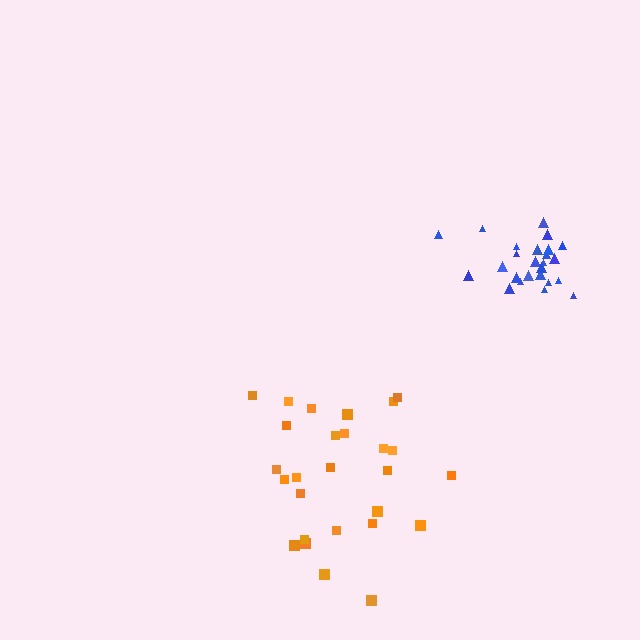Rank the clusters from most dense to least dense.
blue, orange.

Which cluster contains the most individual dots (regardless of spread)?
Orange (27).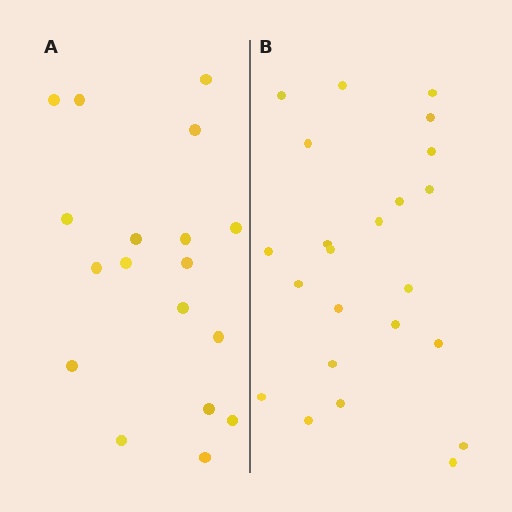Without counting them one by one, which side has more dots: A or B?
Region B (the right region) has more dots.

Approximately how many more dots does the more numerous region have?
Region B has about 5 more dots than region A.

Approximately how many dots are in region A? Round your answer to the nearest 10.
About 20 dots. (The exact count is 18, which rounds to 20.)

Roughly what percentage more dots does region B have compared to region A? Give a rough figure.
About 30% more.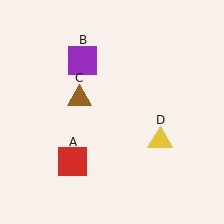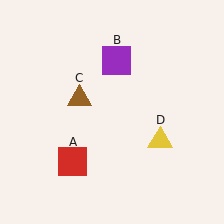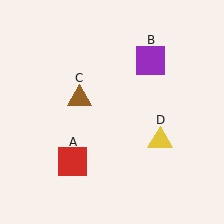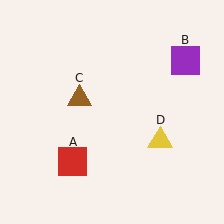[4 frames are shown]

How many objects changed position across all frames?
1 object changed position: purple square (object B).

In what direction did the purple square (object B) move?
The purple square (object B) moved right.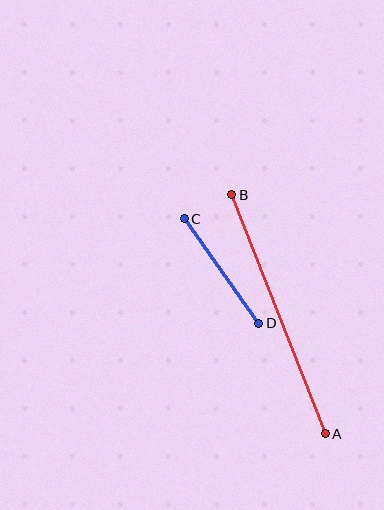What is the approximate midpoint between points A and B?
The midpoint is at approximately (279, 314) pixels.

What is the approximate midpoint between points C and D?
The midpoint is at approximately (222, 271) pixels.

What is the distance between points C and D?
The distance is approximately 128 pixels.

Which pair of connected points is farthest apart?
Points A and B are farthest apart.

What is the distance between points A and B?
The distance is approximately 257 pixels.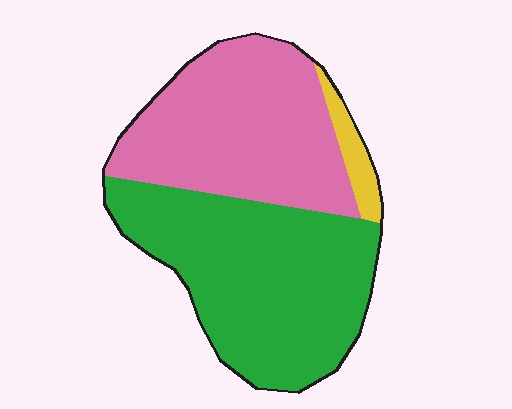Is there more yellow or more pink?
Pink.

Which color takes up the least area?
Yellow, at roughly 5%.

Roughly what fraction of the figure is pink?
Pink takes up between a third and a half of the figure.